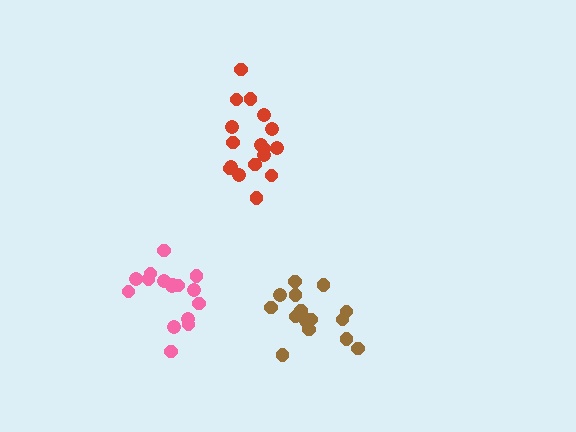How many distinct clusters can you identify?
There are 3 distinct clusters.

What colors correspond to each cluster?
The clusters are colored: red, pink, brown.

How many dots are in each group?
Group 1: 17 dots, Group 2: 16 dots, Group 3: 16 dots (49 total).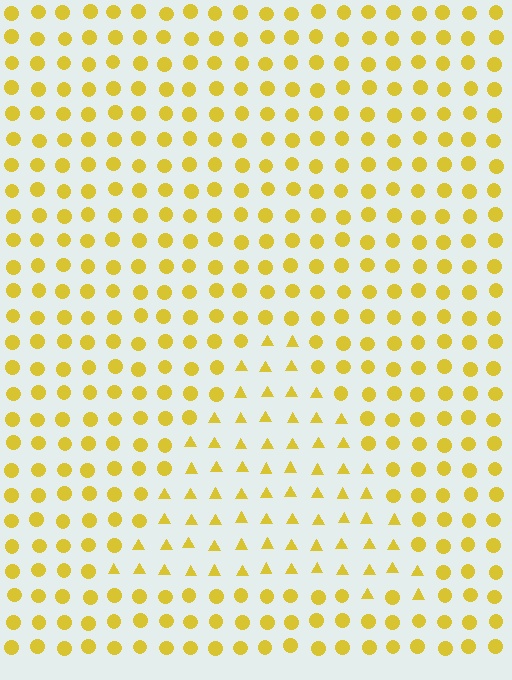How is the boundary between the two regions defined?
The boundary is defined by a change in element shape: triangles inside vs. circles outside. All elements share the same color and spacing.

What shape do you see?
I see a triangle.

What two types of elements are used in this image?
The image uses triangles inside the triangle region and circles outside it.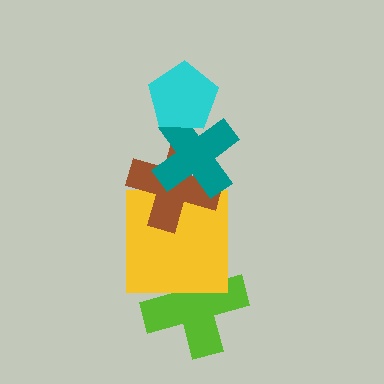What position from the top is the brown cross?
The brown cross is 3rd from the top.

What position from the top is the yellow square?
The yellow square is 4th from the top.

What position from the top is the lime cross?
The lime cross is 5th from the top.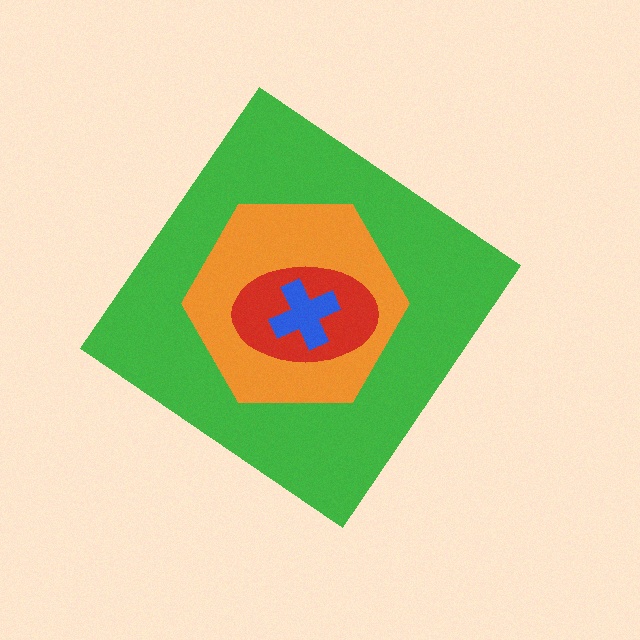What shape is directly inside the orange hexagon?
The red ellipse.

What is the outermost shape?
The green diamond.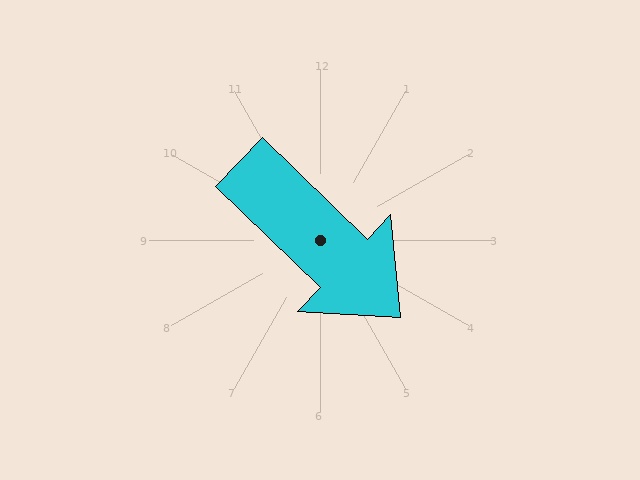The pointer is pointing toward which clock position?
Roughly 4 o'clock.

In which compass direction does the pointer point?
Southeast.